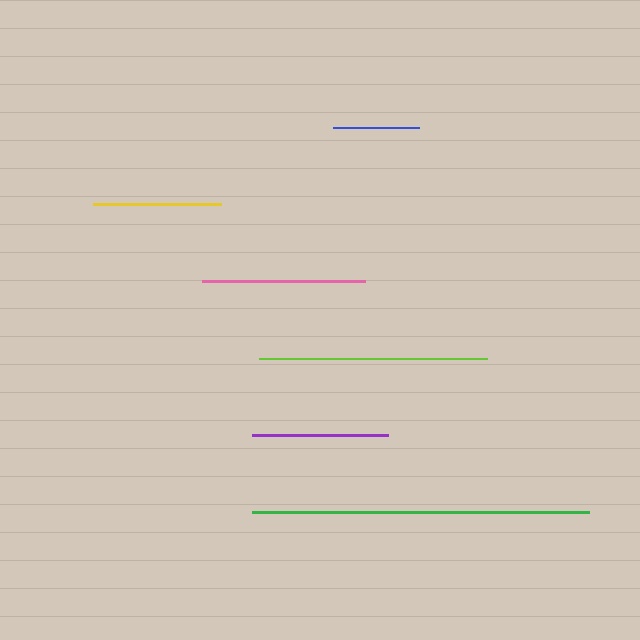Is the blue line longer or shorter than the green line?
The green line is longer than the blue line.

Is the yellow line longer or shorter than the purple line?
The purple line is longer than the yellow line.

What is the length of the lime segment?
The lime segment is approximately 228 pixels long.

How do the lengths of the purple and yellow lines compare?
The purple and yellow lines are approximately the same length.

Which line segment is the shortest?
The blue line is the shortest at approximately 86 pixels.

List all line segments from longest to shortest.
From longest to shortest: green, lime, pink, purple, yellow, blue.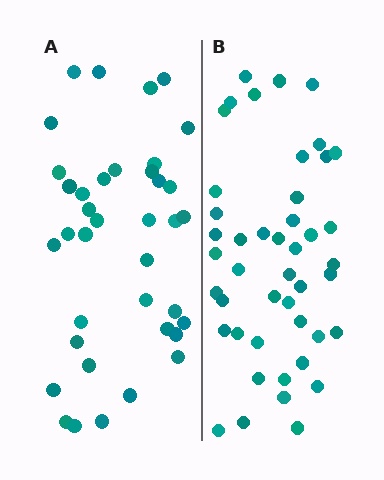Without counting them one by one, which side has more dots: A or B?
Region B (the right region) has more dots.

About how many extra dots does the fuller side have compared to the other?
Region B has roughly 8 or so more dots than region A.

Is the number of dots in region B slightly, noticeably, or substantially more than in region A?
Region B has only slightly more — the two regions are fairly close. The ratio is roughly 1.2 to 1.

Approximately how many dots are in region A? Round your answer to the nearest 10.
About 40 dots. (The exact count is 38, which rounds to 40.)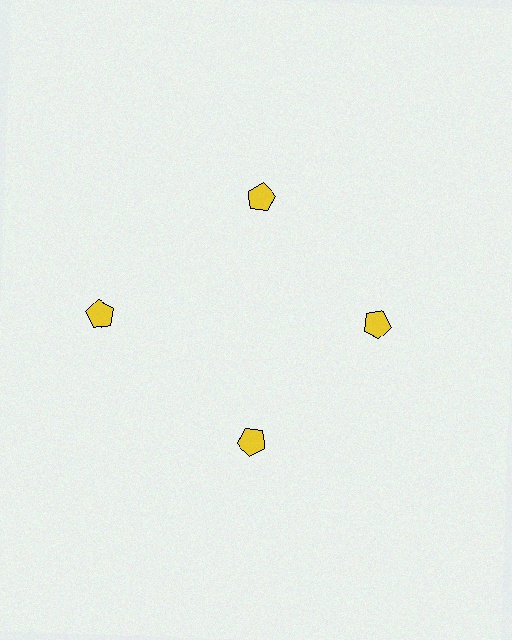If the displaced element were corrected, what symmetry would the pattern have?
It would have 4-fold rotational symmetry — the pattern would map onto itself every 90 degrees.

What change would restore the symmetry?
The symmetry would be restored by moving it inward, back onto the ring so that all 4 pentagons sit at equal angles and equal distance from the center.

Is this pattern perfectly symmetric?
No. The 4 yellow pentagons are arranged in a ring, but one element near the 9 o'clock position is pushed outward from the center, breaking the 4-fold rotational symmetry.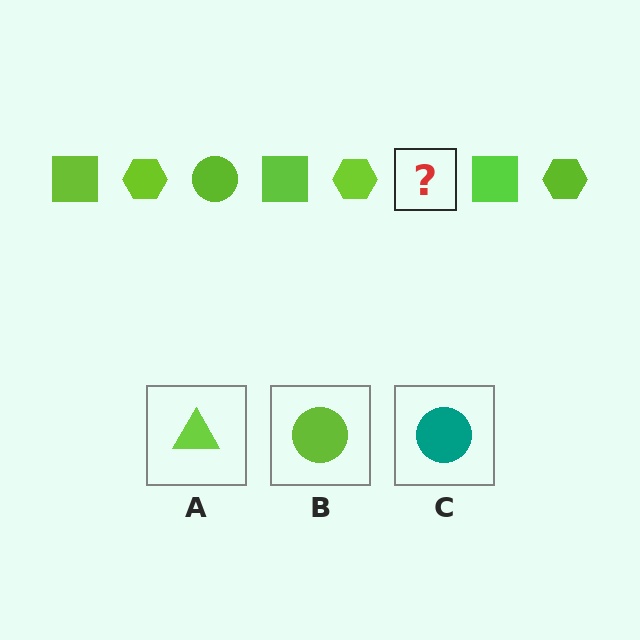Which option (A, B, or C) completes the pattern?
B.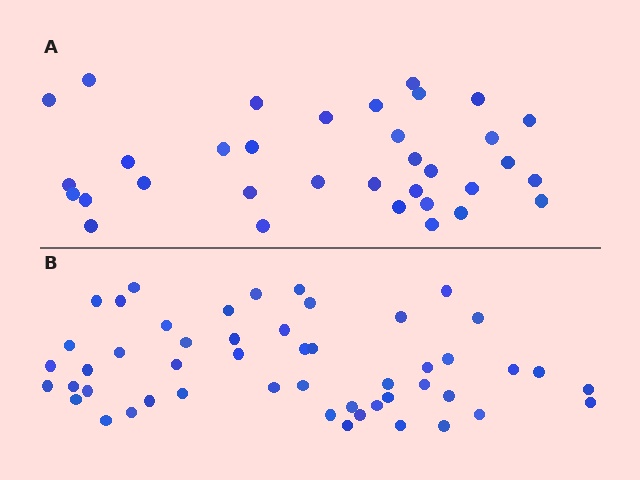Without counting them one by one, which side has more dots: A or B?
Region B (the bottom region) has more dots.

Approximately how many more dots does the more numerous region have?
Region B has approximately 15 more dots than region A.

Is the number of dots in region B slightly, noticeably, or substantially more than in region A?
Region B has substantially more. The ratio is roughly 1.5 to 1.